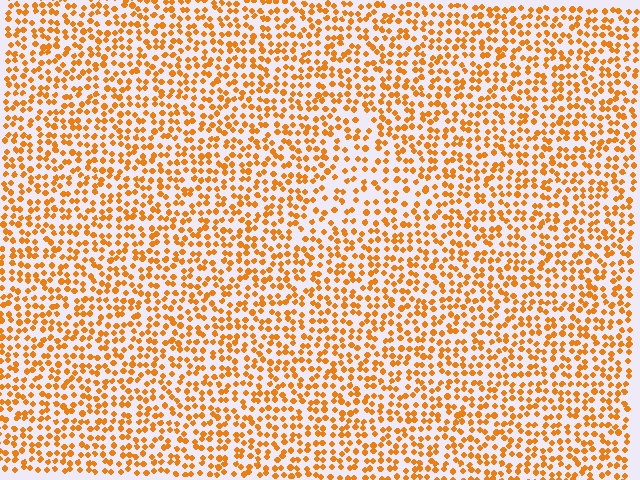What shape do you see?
I see a triangle.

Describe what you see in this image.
The image contains small orange elements arranged at two different densities. A triangle-shaped region is visible where the elements are less densely packed than the surrounding area.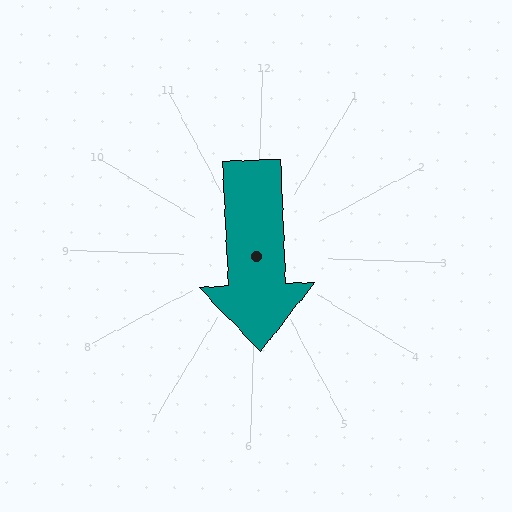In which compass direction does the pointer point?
South.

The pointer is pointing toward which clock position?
Roughly 6 o'clock.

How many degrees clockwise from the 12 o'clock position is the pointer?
Approximately 176 degrees.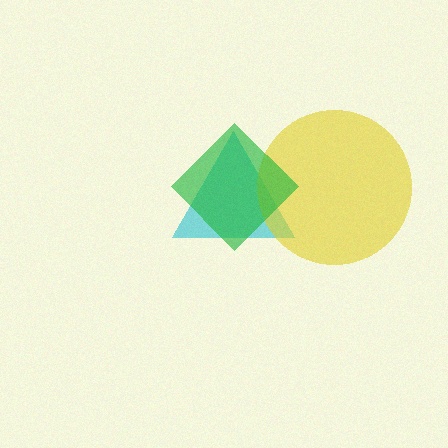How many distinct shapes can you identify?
There are 3 distinct shapes: a cyan triangle, a yellow circle, a green diamond.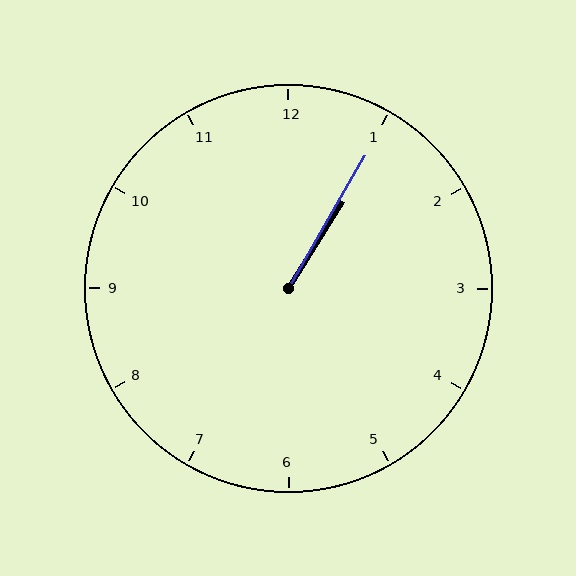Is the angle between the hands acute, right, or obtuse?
It is acute.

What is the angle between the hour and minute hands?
Approximately 2 degrees.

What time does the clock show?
1:05.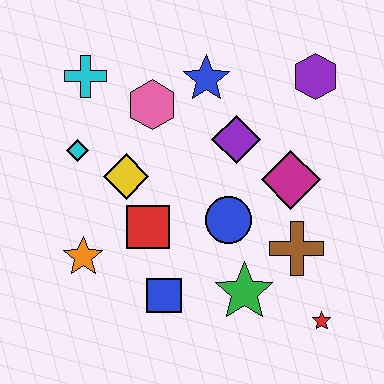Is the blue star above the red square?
Yes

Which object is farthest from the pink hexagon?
The red star is farthest from the pink hexagon.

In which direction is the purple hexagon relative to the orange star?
The purple hexagon is to the right of the orange star.